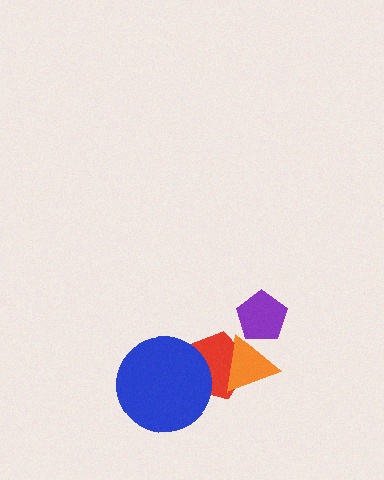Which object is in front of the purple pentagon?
The orange triangle is in front of the purple pentagon.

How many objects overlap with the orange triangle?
2 objects overlap with the orange triangle.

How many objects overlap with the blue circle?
1 object overlaps with the blue circle.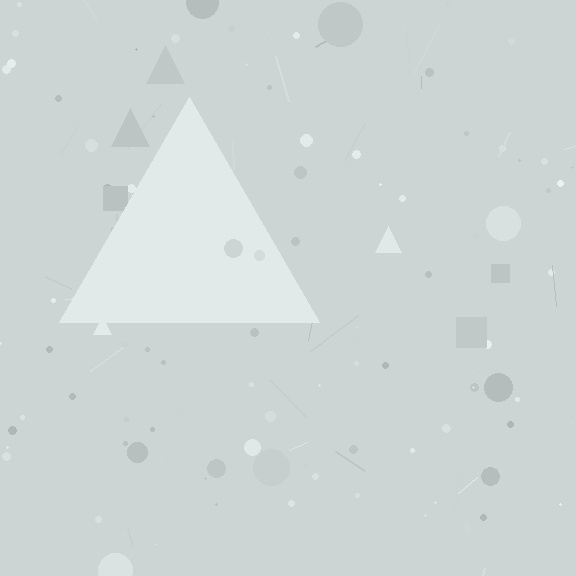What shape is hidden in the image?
A triangle is hidden in the image.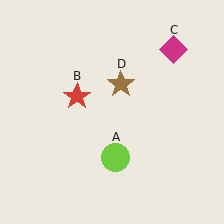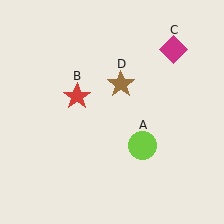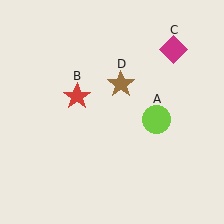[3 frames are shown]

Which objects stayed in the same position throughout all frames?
Red star (object B) and magenta diamond (object C) and brown star (object D) remained stationary.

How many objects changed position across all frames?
1 object changed position: lime circle (object A).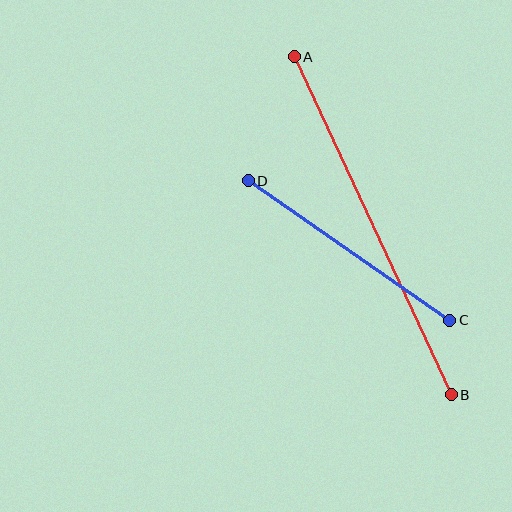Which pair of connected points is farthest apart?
Points A and B are farthest apart.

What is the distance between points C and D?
The distance is approximately 245 pixels.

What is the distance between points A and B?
The distance is approximately 373 pixels.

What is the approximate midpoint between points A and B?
The midpoint is at approximately (373, 226) pixels.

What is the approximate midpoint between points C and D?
The midpoint is at approximately (349, 251) pixels.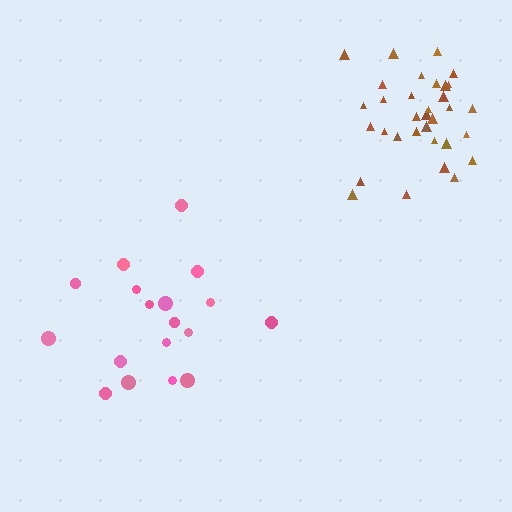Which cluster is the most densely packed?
Brown.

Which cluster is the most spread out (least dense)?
Pink.